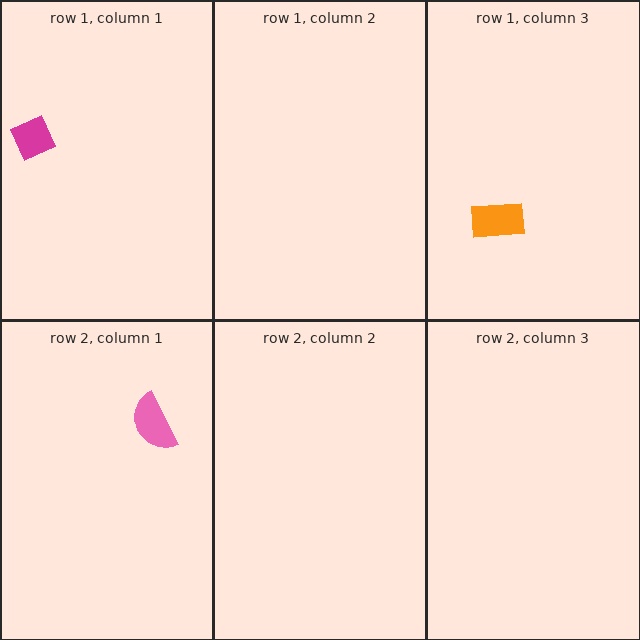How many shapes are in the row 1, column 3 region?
1.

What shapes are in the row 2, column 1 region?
The pink semicircle.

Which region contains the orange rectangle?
The row 1, column 3 region.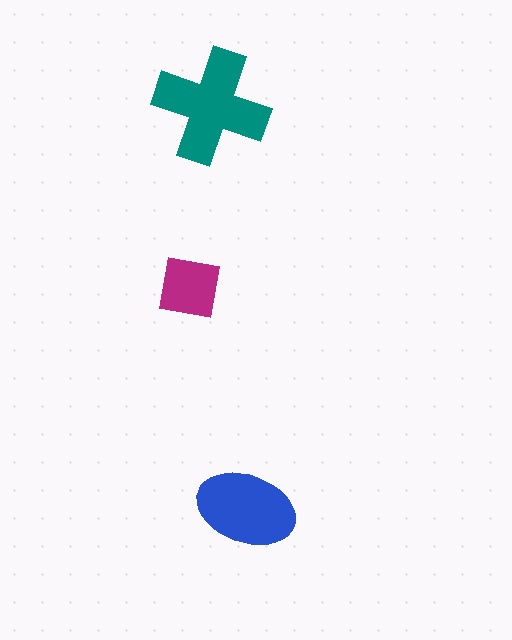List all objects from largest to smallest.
The teal cross, the blue ellipse, the magenta square.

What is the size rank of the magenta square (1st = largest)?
3rd.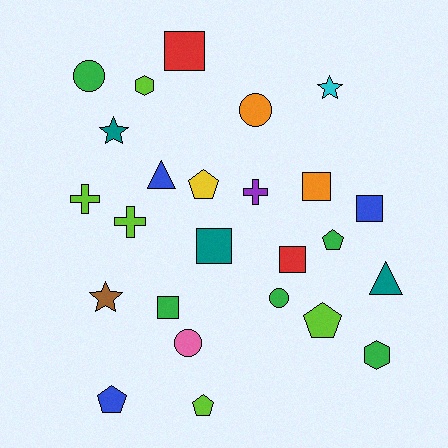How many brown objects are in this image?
There is 1 brown object.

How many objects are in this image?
There are 25 objects.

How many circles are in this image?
There are 4 circles.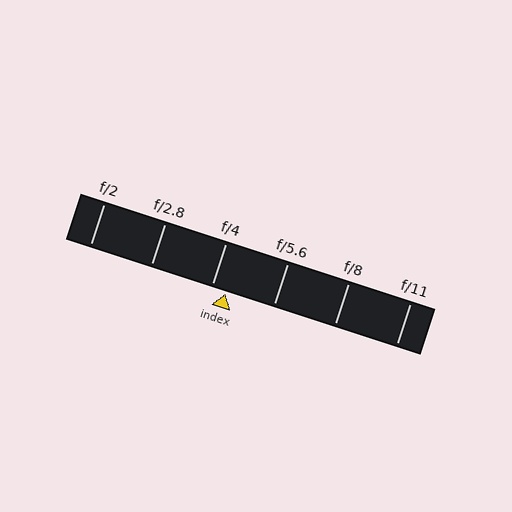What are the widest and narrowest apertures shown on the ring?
The widest aperture shown is f/2 and the narrowest is f/11.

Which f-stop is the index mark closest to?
The index mark is closest to f/4.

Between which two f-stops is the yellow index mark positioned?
The index mark is between f/4 and f/5.6.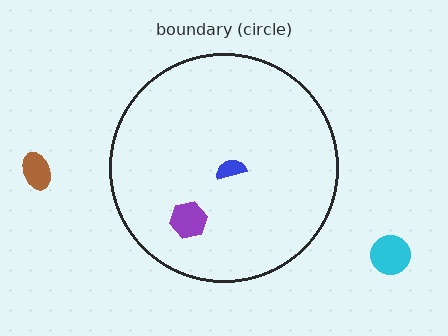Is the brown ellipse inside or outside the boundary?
Outside.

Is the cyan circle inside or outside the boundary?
Outside.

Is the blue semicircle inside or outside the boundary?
Inside.